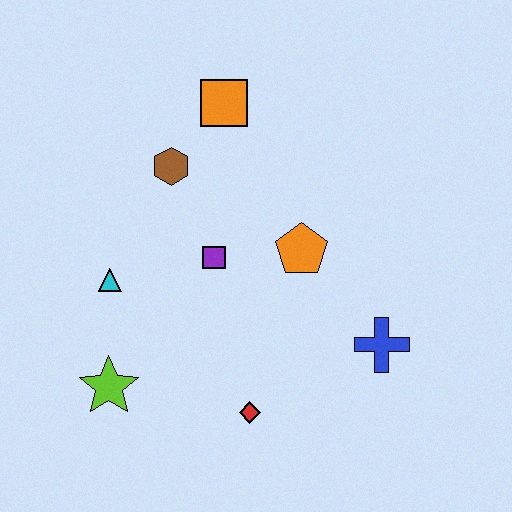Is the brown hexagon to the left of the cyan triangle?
No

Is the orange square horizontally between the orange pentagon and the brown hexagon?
Yes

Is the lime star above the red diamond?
Yes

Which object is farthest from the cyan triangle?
The blue cross is farthest from the cyan triangle.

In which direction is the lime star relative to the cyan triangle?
The lime star is below the cyan triangle.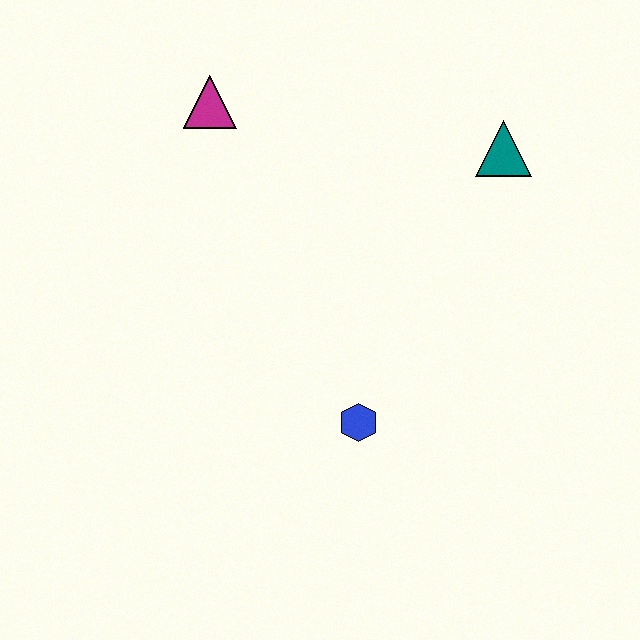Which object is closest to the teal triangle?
The magenta triangle is closest to the teal triangle.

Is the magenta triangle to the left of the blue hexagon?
Yes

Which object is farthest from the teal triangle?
The blue hexagon is farthest from the teal triangle.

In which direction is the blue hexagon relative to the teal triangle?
The blue hexagon is below the teal triangle.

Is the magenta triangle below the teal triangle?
No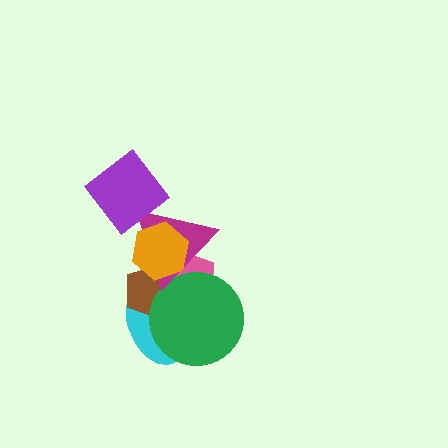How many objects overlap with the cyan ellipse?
3 objects overlap with the cyan ellipse.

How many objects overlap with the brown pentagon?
5 objects overlap with the brown pentagon.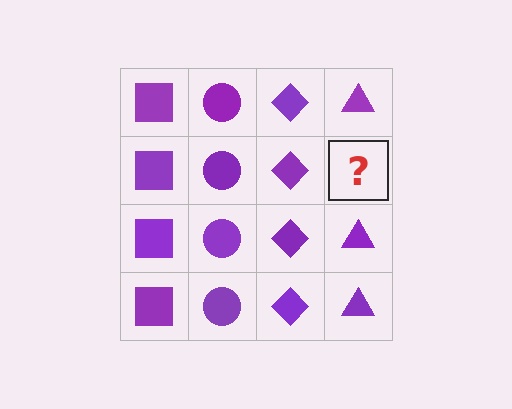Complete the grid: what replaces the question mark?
The question mark should be replaced with a purple triangle.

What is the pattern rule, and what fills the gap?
The rule is that each column has a consistent shape. The gap should be filled with a purple triangle.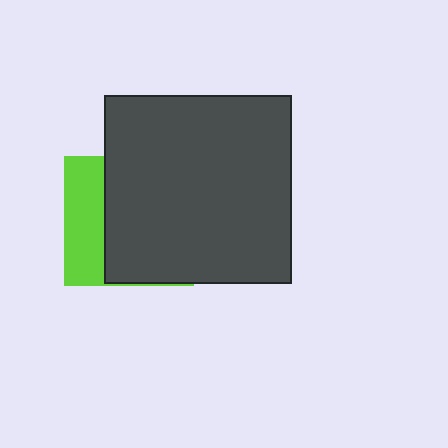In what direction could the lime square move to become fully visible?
The lime square could move left. That would shift it out from behind the dark gray square entirely.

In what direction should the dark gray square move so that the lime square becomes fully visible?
The dark gray square should move right. That is the shortest direction to clear the overlap and leave the lime square fully visible.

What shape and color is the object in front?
The object in front is a dark gray square.